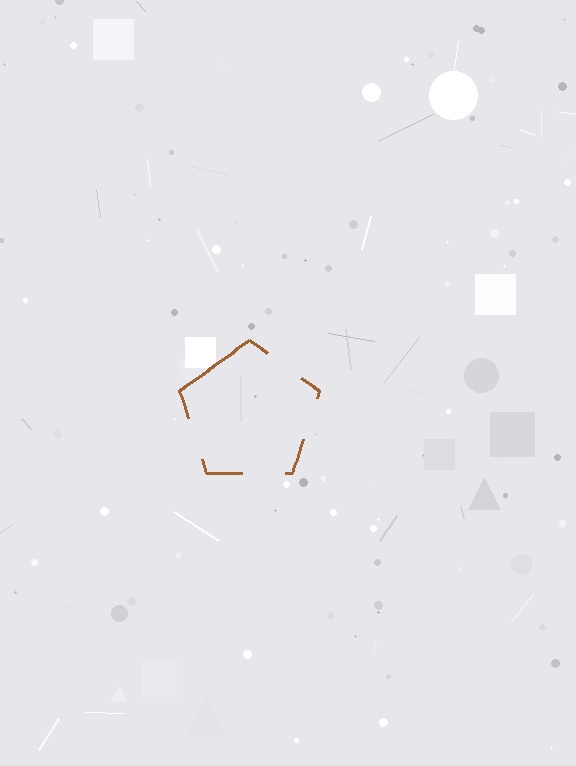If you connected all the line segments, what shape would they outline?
They would outline a pentagon.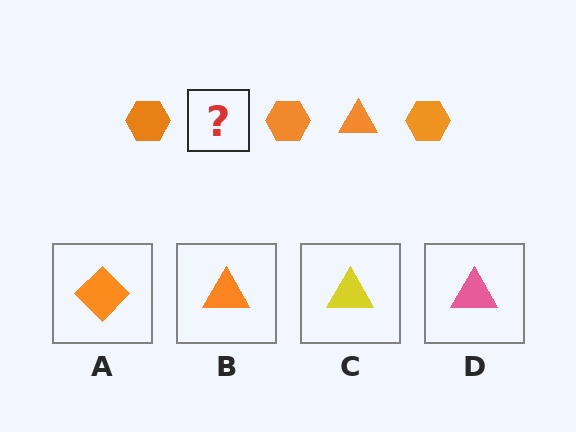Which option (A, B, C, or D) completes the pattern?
B.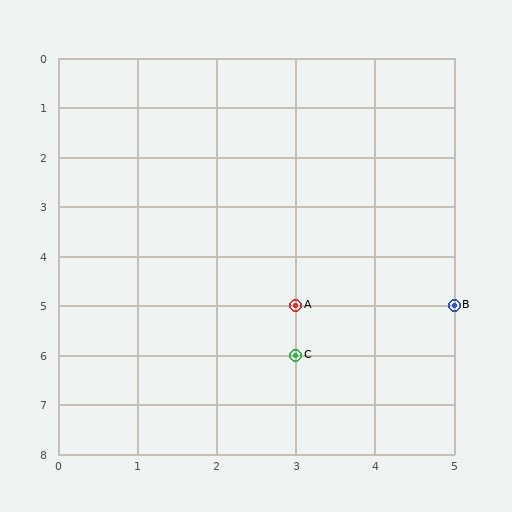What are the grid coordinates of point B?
Point B is at grid coordinates (5, 5).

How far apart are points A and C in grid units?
Points A and C are 1 row apart.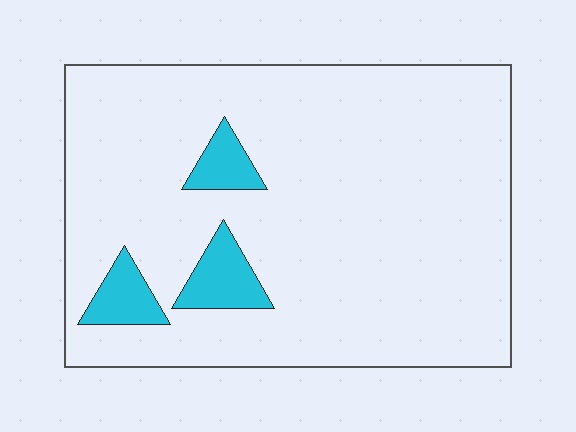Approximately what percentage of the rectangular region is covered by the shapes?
Approximately 10%.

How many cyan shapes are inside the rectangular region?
3.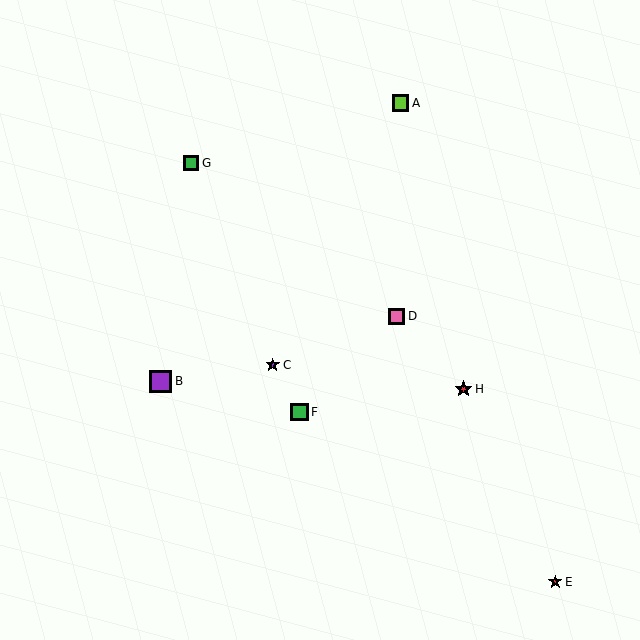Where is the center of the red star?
The center of the red star is at (464, 389).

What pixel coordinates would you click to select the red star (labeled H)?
Click at (464, 389) to select the red star H.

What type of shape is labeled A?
Shape A is a lime square.